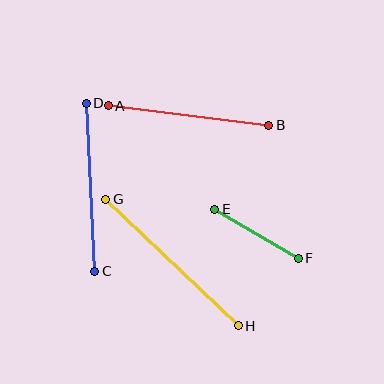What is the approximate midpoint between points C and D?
The midpoint is at approximately (91, 187) pixels.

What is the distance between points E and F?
The distance is approximately 97 pixels.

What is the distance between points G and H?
The distance is approximately 183 pixels.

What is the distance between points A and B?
The distance is approximately 161 pixels.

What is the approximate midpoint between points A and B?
The midpoint is at approximately (189, 116) pixels.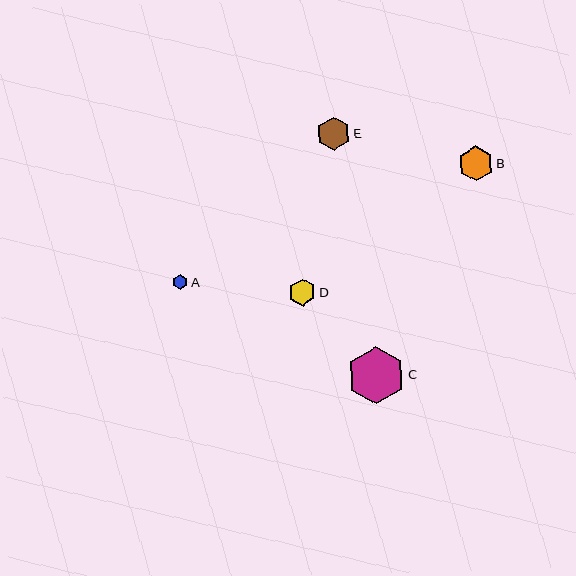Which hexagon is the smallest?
Hexagon A is the smallest with a size of approximately 15 pixels.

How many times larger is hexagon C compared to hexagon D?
Hexagon C is approximately 2.1 times the size of hexagon D.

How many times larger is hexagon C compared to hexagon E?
Hexagon C is approximately 1.7 times the size of hexagon E.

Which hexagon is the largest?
Hexagon C is the largest with a size of approximately 57 pixels.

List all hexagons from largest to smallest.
From largest to smallest: C, B, E, D, A.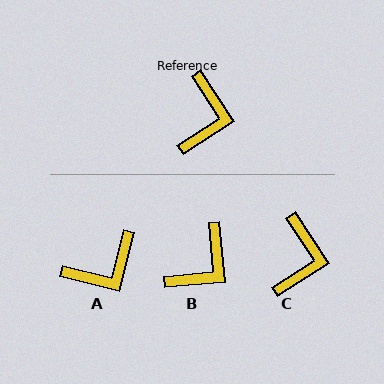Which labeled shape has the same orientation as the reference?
C.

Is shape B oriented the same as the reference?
No, it is off by about 28 degrees.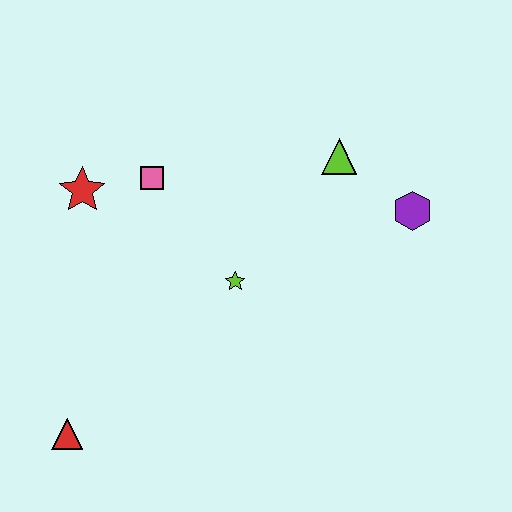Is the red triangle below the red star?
Yes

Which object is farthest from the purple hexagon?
The red triangle is farthest from the purple hexagon.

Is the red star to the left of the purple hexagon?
Yes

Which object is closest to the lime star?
The pink square is closest to the lime star.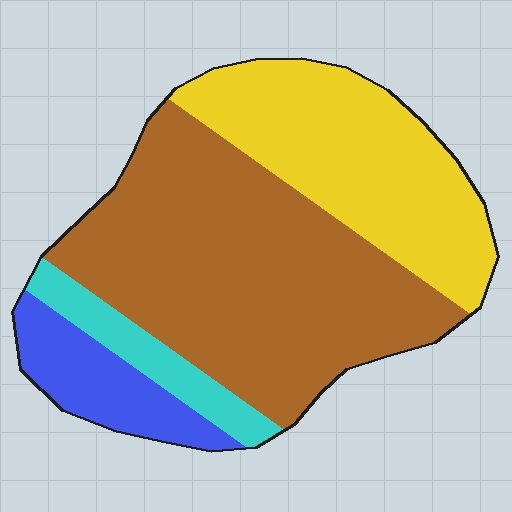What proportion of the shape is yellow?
Yellow takes up between a sixth and a third of the shape.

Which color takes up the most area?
Brown, at roughly 50%.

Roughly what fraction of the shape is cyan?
Cyan covers 8% of the shape.